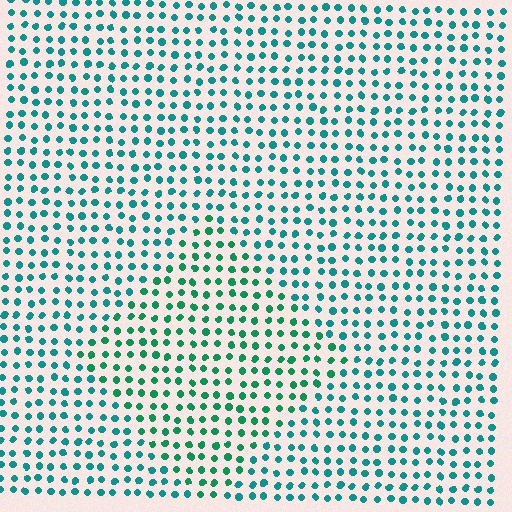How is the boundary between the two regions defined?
The boundary is defined purely by a slight shift in hue (about 25 degrees). Spacing, size, and orientation are identical on both sides.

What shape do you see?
I see a diamond.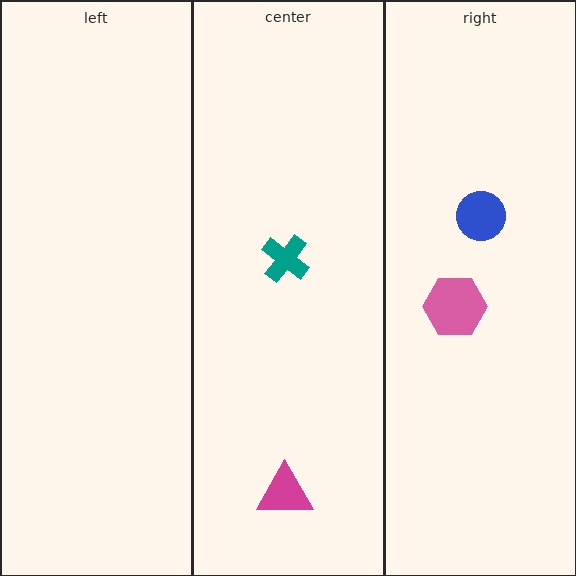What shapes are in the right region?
The pink hexagon, the blue circle.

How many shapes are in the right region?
2.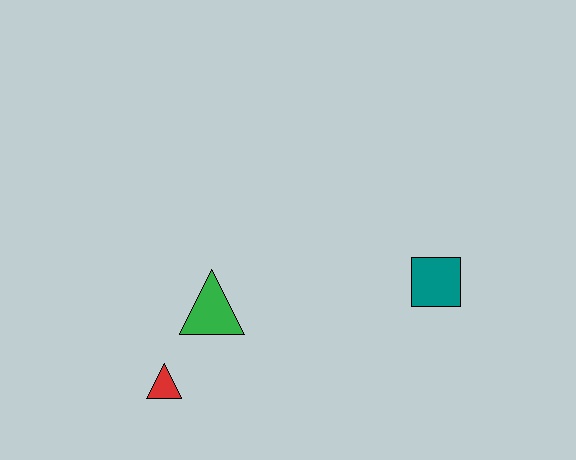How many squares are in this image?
There is 1 square.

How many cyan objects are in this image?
There are no cyan objects.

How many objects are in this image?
There are 3 objects.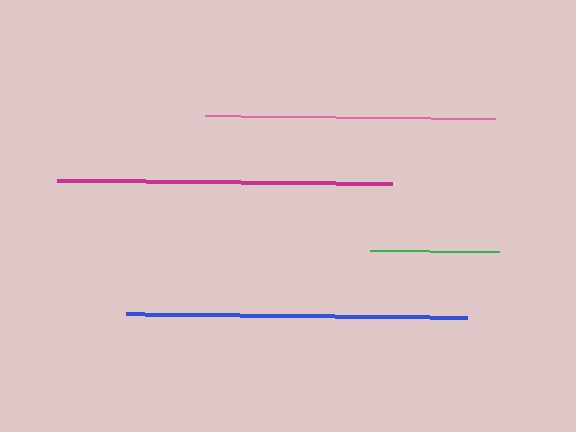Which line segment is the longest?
The blue line is the longest at approximately 341 pixels.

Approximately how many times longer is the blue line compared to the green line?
The blue line is approximately 2.6 times the length of the green line.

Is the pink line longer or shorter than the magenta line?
The magenta line is longer than the pink line.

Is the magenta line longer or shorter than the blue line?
The blue line is longer than the magenta line.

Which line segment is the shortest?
The green line is the shortest at approximately 130 pixels.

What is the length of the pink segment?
The pink segment is approximately 289 pixels long.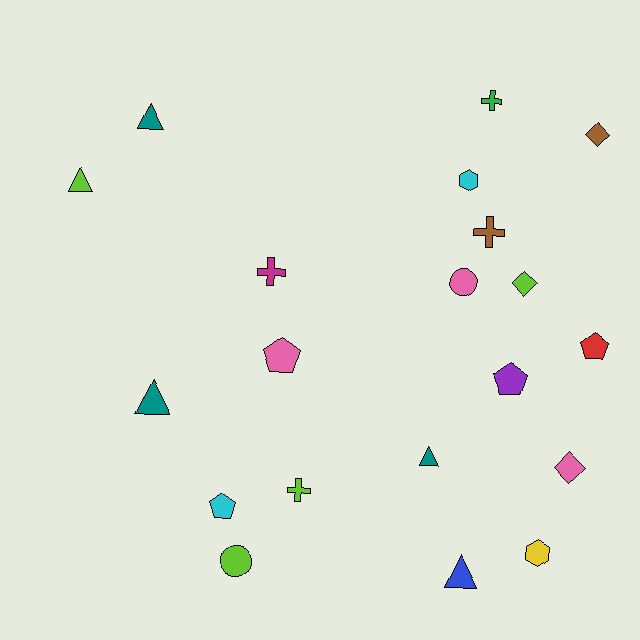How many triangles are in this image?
There are 5 triangles.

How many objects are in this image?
There are 20 objects.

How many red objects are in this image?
There is 1 red object.